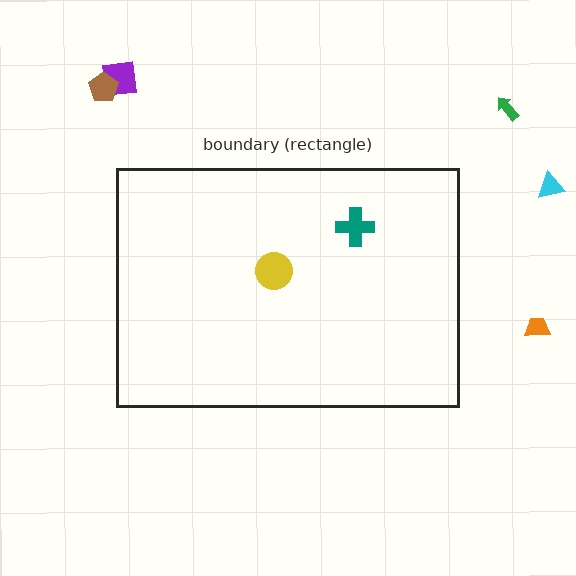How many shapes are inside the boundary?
2 inside, 5 outside.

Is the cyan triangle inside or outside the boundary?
Outside.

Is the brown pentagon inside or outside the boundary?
Outside.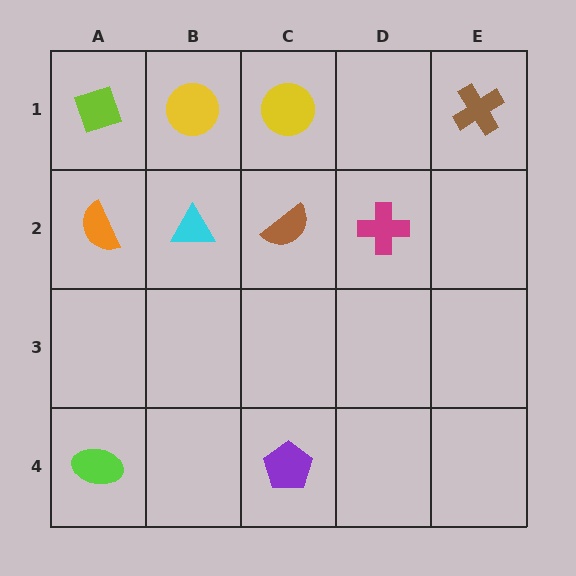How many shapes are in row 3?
0 shapes.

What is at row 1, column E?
A brown cross.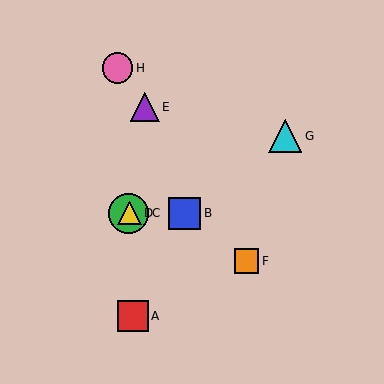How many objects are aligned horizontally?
3 objects (B, C, D) are aligned horizontally.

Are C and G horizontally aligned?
No, C is at y≈213 and G is at y≈136.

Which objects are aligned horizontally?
Objects B, C, D are aligned horizontally.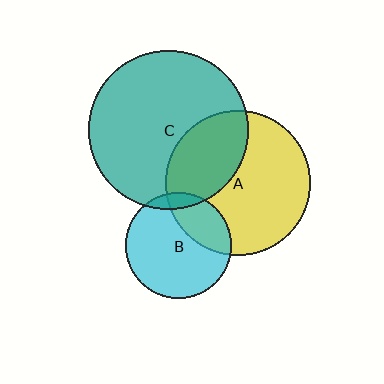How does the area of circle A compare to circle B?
Approximately 1.9 times.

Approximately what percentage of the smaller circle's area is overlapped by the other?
Approximately 25%.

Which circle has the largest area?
Circle C (teal).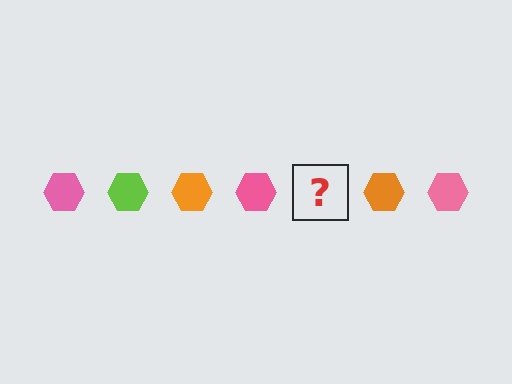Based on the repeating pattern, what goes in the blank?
The blank should be a lime hexagon.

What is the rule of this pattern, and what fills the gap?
The rule is that the pattern cycles through pink, lime, orange hexagons. The gap should be filled with a lime hexagon.